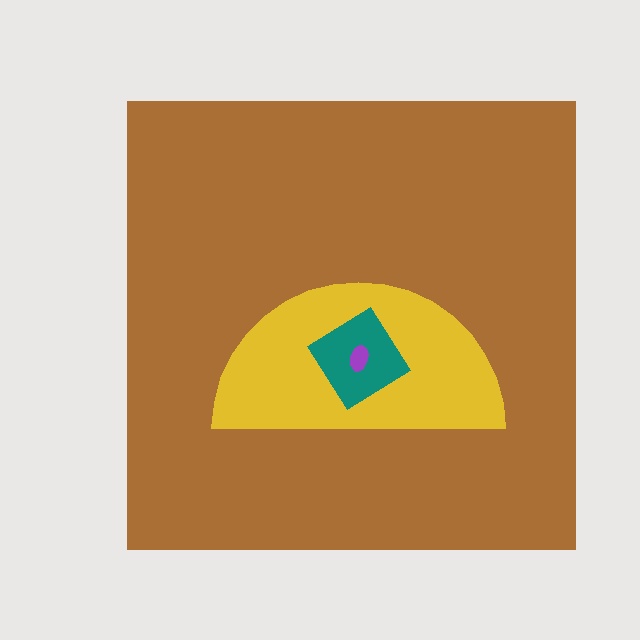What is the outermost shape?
The brown square.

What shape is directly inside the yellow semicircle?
The teal diamond.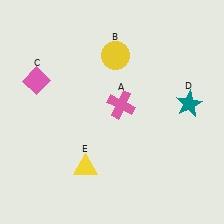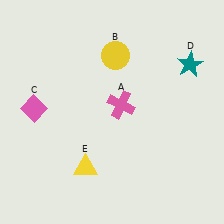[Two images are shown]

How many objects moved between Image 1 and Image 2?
2 objects moved between the two images.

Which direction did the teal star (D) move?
The teal star (D) moved up.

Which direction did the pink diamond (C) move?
The pink diamond (C) moved down.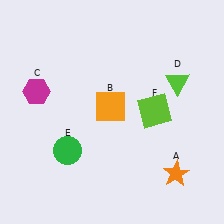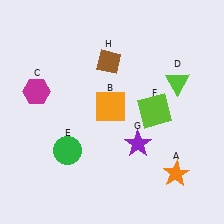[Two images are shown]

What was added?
A purple star (G), a brown diamond (H) were added in Image 2.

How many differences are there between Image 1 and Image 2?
There are 2 differences between the two images.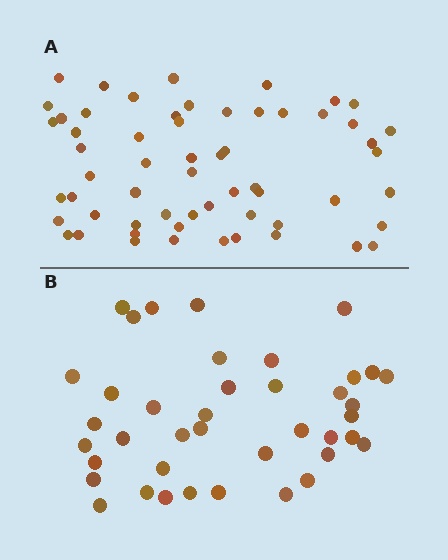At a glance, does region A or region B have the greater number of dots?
Region A (the top region) has more dots.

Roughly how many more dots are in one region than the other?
Region A has approximately 20 more dots than region B.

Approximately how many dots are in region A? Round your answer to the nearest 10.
About 60 dots. (The exact count is 59, which rounds to 60.)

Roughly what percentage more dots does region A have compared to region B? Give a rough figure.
About 50% more.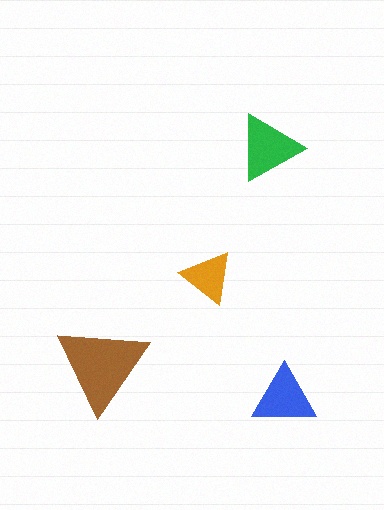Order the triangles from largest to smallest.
the brown one, the green one, the blue one, the orange one.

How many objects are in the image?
There are 4 objects in the image.